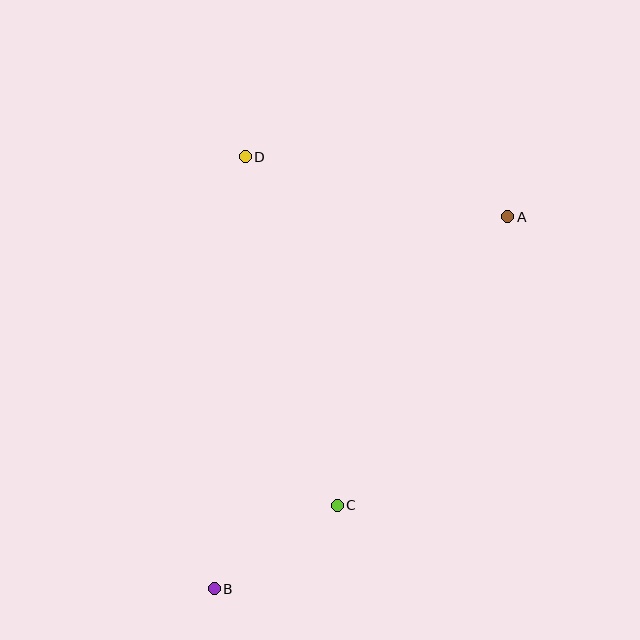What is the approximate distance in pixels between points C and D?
The distance between C and D is approximately 360 pixels.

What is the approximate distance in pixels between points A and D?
The distance between A and D is approximately 269 pixels.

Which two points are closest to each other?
Points B and C are closest to each other.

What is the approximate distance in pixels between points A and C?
The distance between A and C is approximately 335 pixels.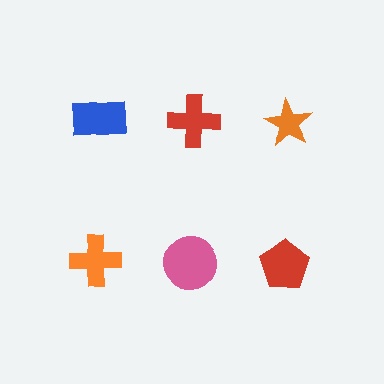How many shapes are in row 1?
3 shapes.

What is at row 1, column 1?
A blue rectangle.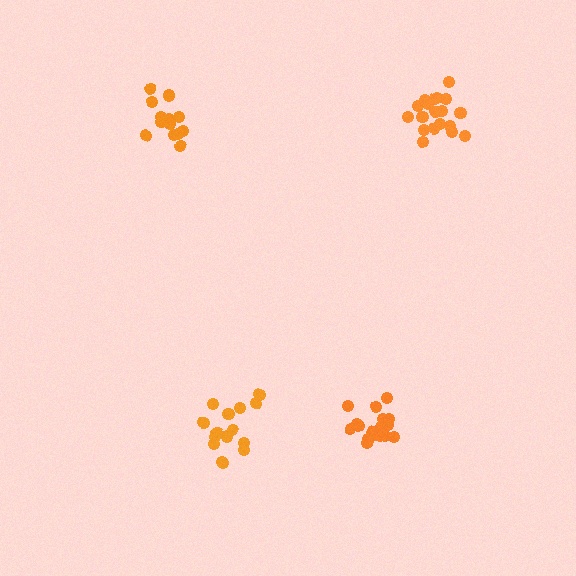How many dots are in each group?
Group 1: 15 dots, Group 2: 19 dots, Group 3: 18 dots, Group 4: 14 dots (66 total).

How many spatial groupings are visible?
There are 4 spatial groupings.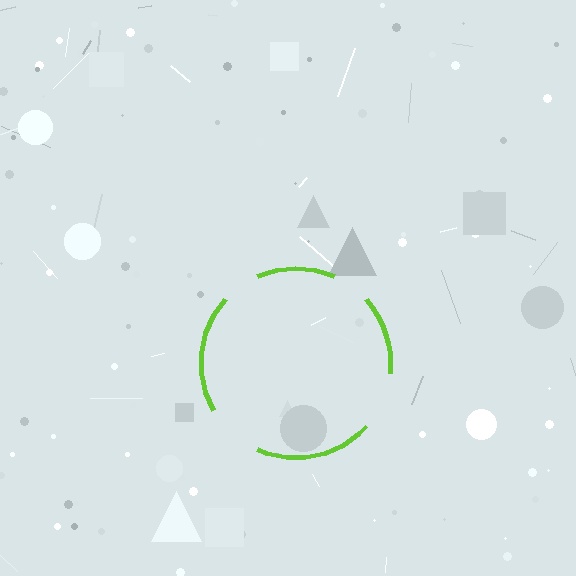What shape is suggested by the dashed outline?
The dashed outline suggests a circle.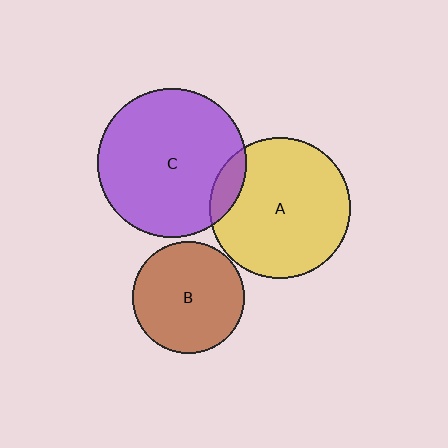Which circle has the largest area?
Circle C (purple).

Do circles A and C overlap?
Yes.